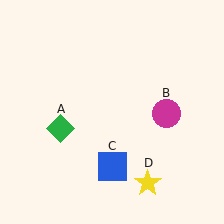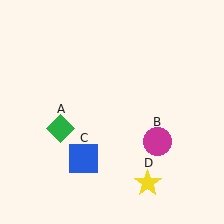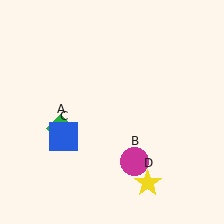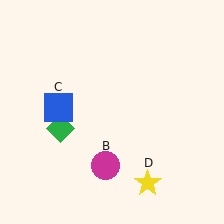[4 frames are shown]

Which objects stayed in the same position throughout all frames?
Green diamond (object A) and yellow star (object D) remained stationary.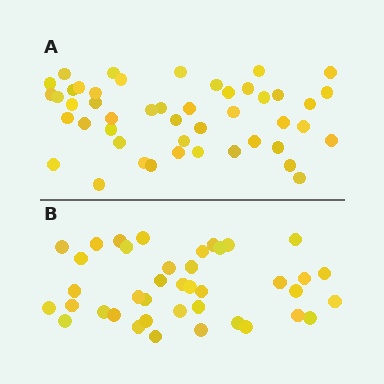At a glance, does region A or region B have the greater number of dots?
Region A (the top region) has more dots.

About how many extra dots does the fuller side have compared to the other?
Region A has roughly 8 or so more dots than region B.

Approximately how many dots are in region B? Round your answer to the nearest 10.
About 40 dots.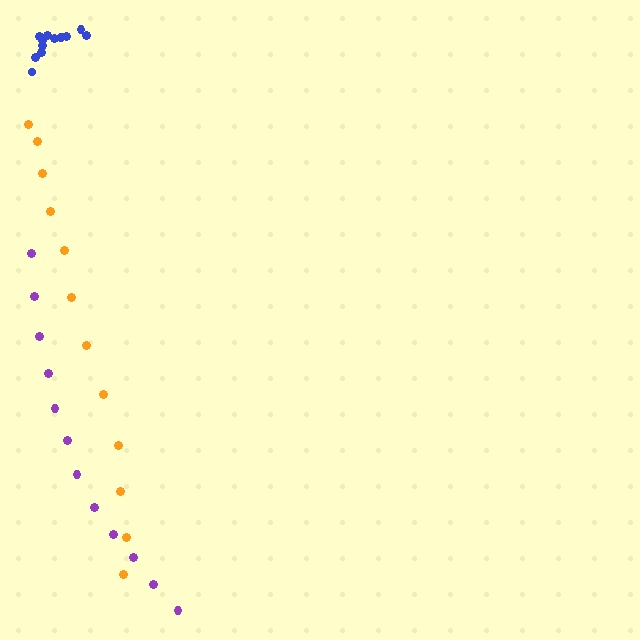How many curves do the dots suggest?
There are 3 distinct paths.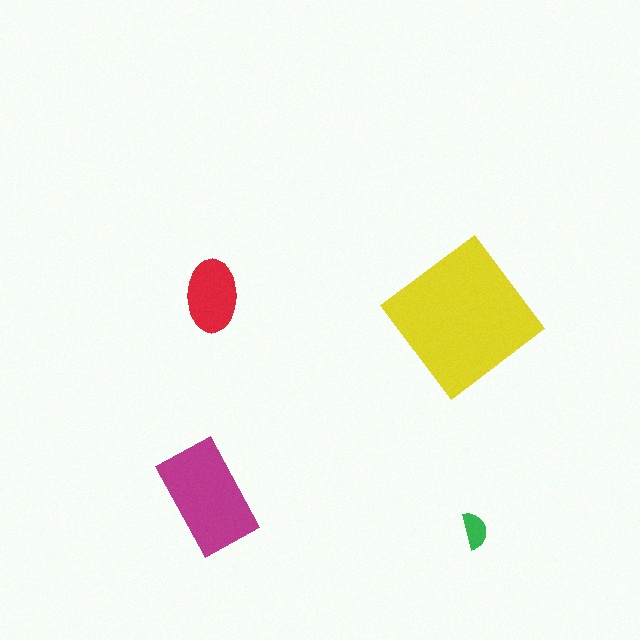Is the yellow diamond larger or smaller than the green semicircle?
Larger.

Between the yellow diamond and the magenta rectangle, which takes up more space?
The yellow diamond.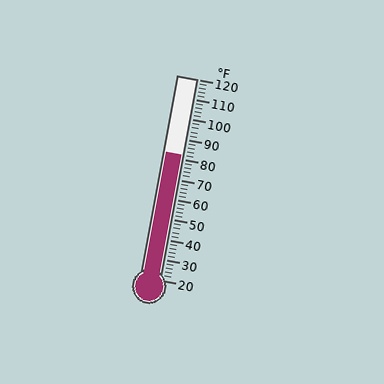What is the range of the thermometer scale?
The thermometer scale ranges from 20°F to 120°F.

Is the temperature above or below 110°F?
The temperature is below 110°F.